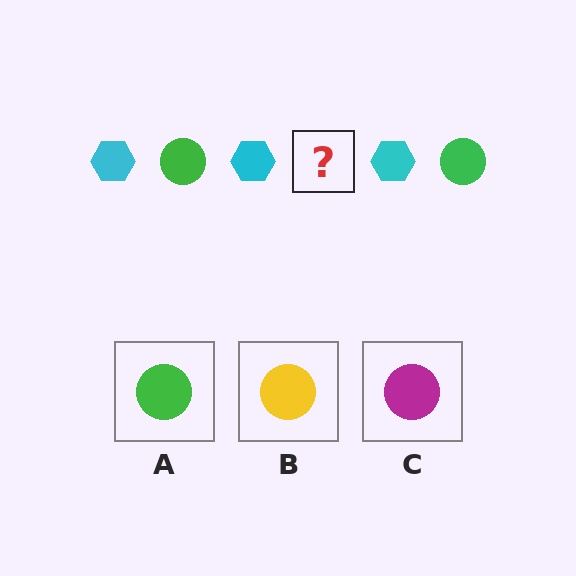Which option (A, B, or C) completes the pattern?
A.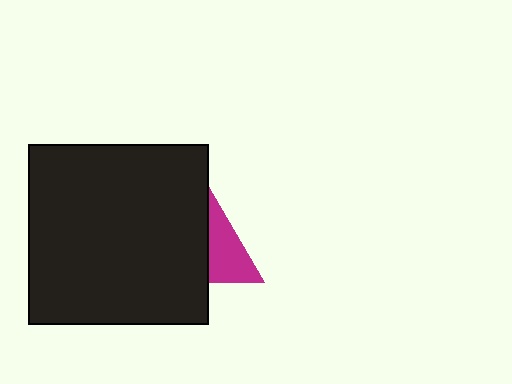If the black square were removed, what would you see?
You would see the complete magenta triangle.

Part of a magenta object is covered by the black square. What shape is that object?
It is a triangle.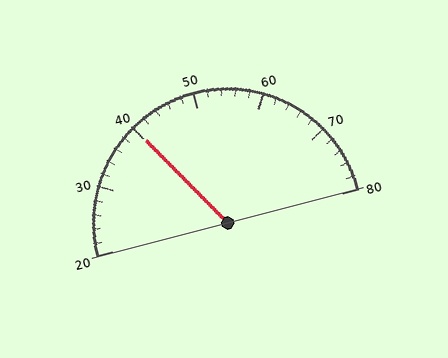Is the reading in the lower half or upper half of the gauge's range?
The reading is in the lower half of the range (20 to 80).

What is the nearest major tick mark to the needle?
The nearest major tick mark is 40.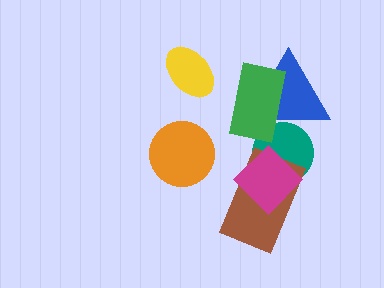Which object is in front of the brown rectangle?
The magenta diamond is in front of the brown rectangle.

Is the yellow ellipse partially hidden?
No, no other shape covers it.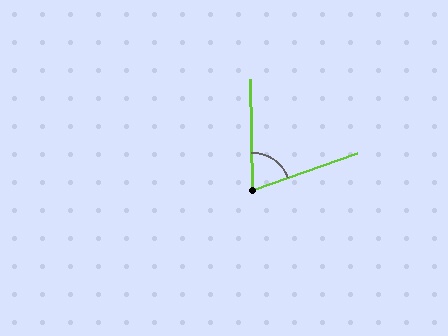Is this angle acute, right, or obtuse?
It is acute.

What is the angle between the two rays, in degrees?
Approximately 72 degrees.